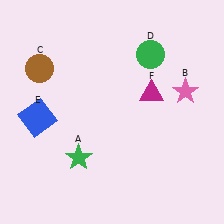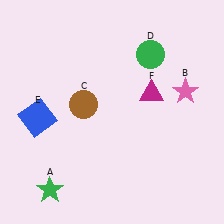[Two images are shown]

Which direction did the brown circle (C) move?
The brown circle (C) moved right.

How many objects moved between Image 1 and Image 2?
2 objects moved between the two images.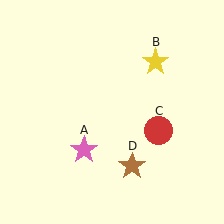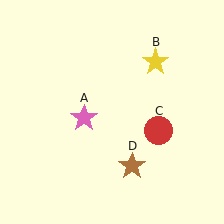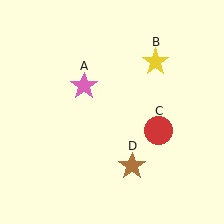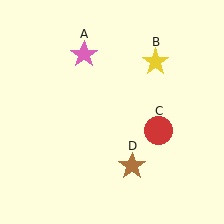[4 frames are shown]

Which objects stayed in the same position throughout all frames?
Yellow star (object B) and red circle (object C) and brown star (object D) remained stationary.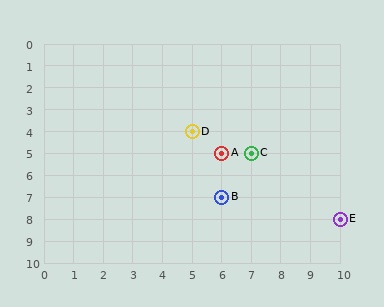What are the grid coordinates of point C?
Point C is at grid coordinates (7, 5).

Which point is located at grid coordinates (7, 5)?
Point C is at (7, 5).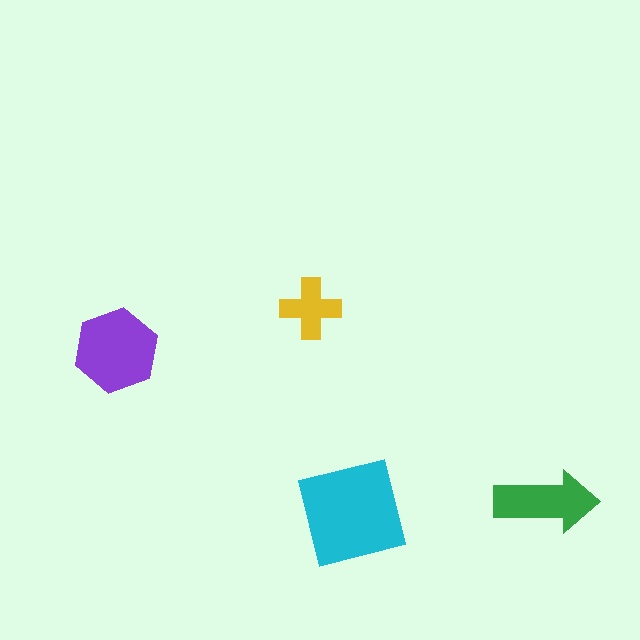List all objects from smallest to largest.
The yellow cross, the green arrow, the purple hexagon, the cyan square.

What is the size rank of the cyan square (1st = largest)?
1st.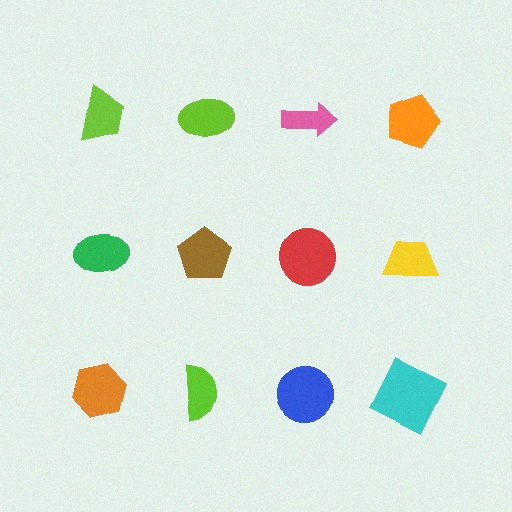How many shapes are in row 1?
4 shapes.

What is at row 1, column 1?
A lime trapezoid.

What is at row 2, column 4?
A yellow trapezoid.